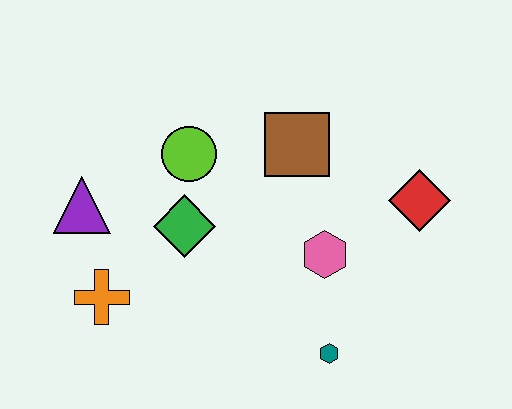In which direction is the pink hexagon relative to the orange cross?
The pink hexagon is to the right of the orange cross.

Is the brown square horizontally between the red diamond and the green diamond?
Yes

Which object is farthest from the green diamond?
The red diamond is farthest from the green diamond.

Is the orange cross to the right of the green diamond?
No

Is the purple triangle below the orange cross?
No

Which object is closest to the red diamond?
The pink hexagon is closest to the red diamond.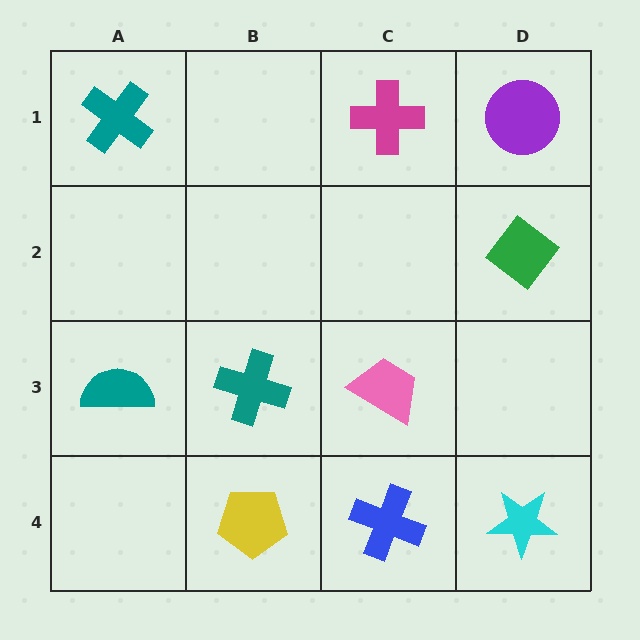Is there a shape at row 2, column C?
No, that cell is empty.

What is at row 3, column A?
A teal semicircle.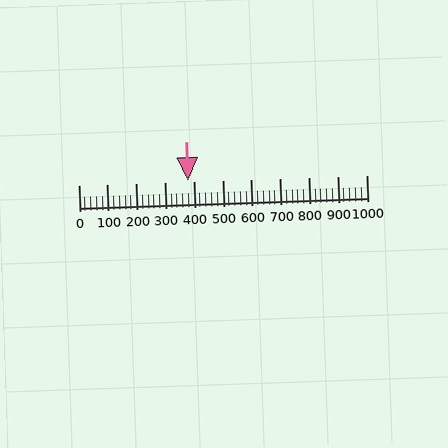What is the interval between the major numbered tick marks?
The major tick marks are spaced 100 units apart.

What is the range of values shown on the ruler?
The ruler shows values from 0 to 1000.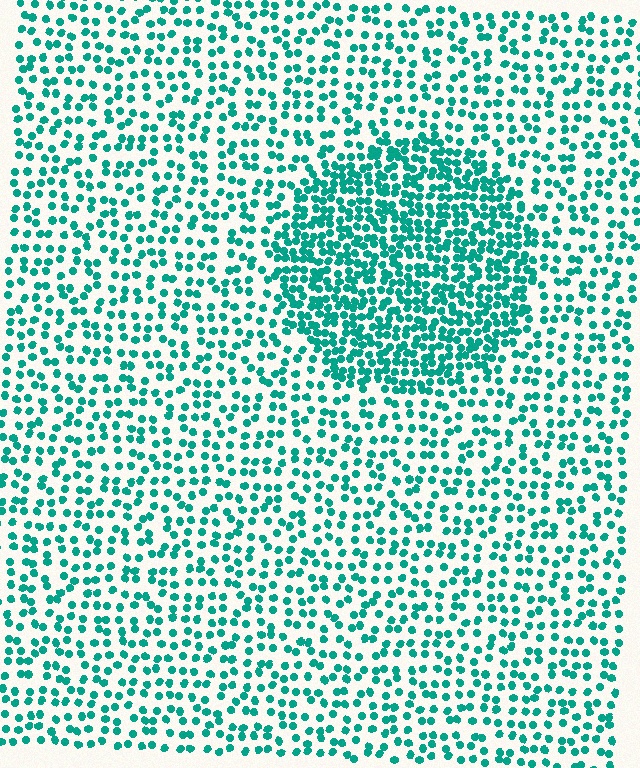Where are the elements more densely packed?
The elements are more densely packed inside the circle boundary.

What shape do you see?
I see a circle.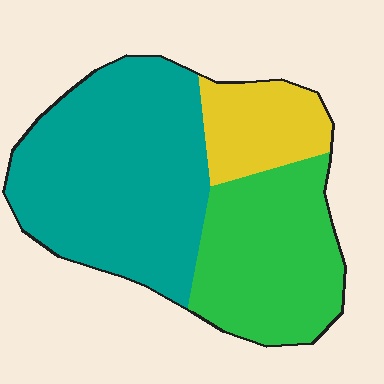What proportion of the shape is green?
Green covers about 35% of the shape.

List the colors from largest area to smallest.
From largest to smallest: teal, green, yellow.